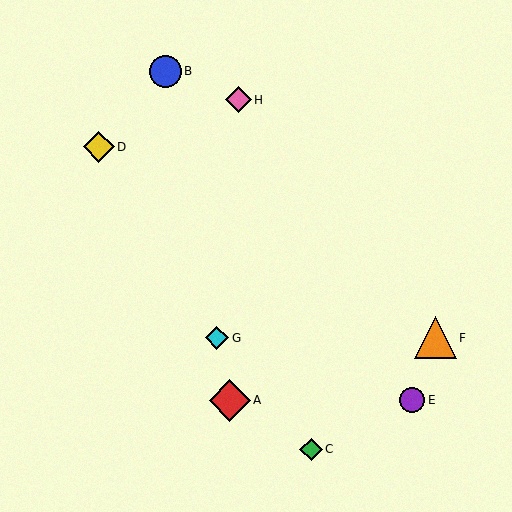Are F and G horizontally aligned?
Yes, both are at y≈338.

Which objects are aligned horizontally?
Objects F, G are aligned horizontally.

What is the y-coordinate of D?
Object D is at y≈147.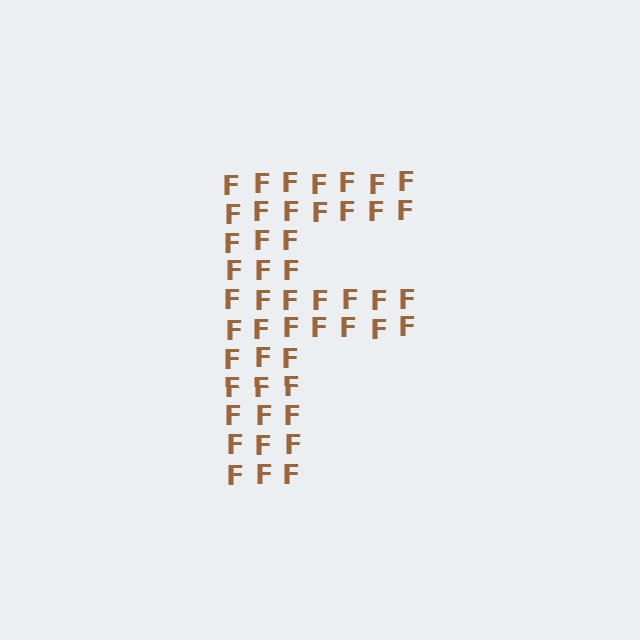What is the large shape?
The large shape is the letter F.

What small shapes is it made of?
It is made of small letter F's.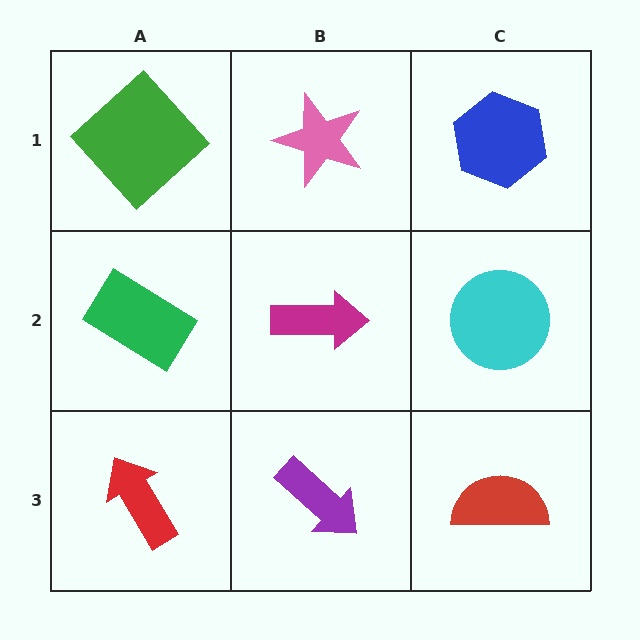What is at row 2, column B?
A magenta arrow.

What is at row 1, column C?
A blue hexagon.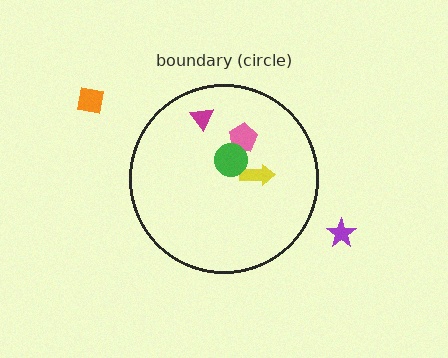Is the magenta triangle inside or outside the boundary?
Inside.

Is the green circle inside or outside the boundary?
Inside.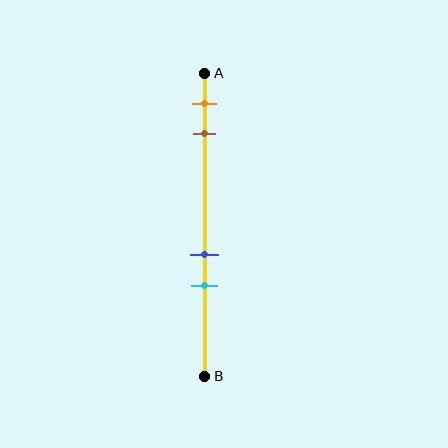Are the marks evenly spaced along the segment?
No, the marks are not evenly spaced.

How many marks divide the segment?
There are 4 marks dividing the segment.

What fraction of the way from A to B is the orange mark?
The orange mark is approximately 10% (0.1) of the way from A to B.